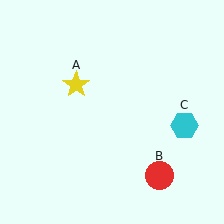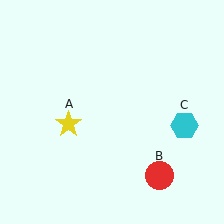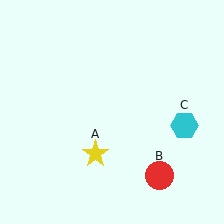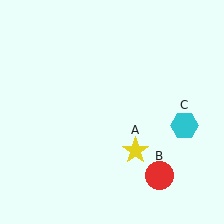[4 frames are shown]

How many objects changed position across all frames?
1 object changed position: yellow star (object A).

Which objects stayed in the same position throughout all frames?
Red circle (object B) and cyan hexagon (object C) remained stationary.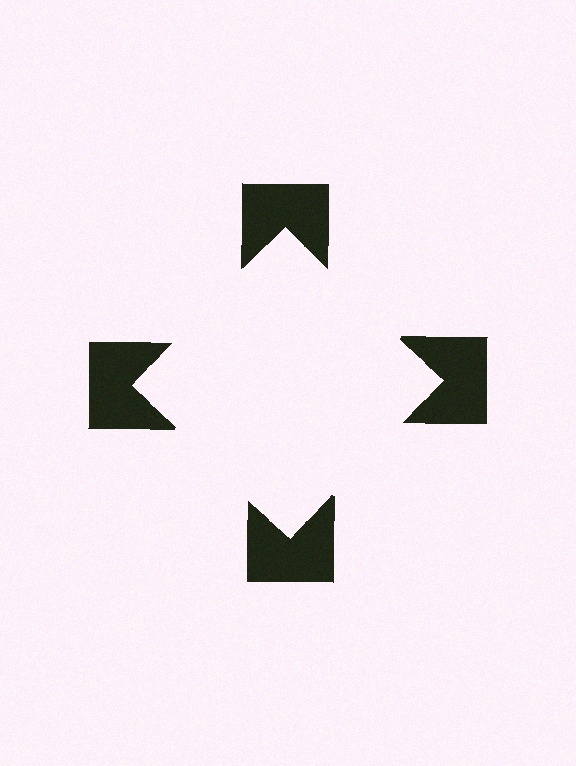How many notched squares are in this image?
There are 4 — one at each vertex of the illusory square.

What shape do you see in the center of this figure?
An illusory square — its edges are inferred from the aligned wedge cuts in the notched squares, not physically drawn.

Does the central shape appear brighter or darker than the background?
It typically appears slightly brighter than the background, even though no actual brightness change is drawn.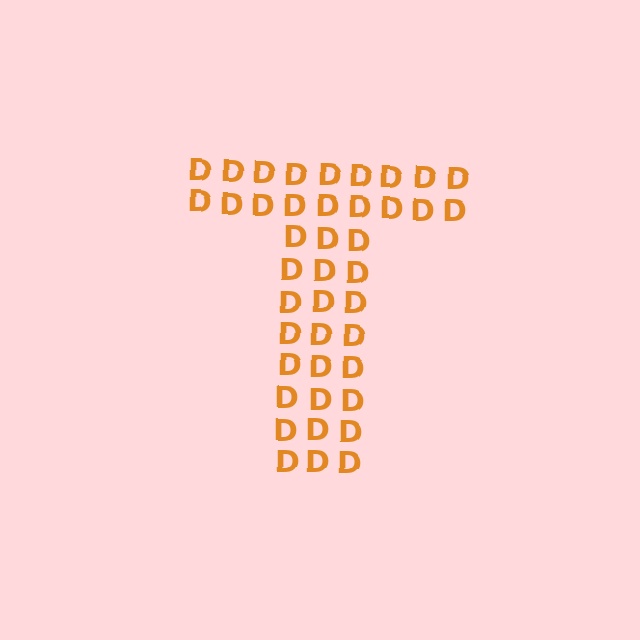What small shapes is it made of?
It is made of small letter D's.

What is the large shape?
The large shape is the letter T.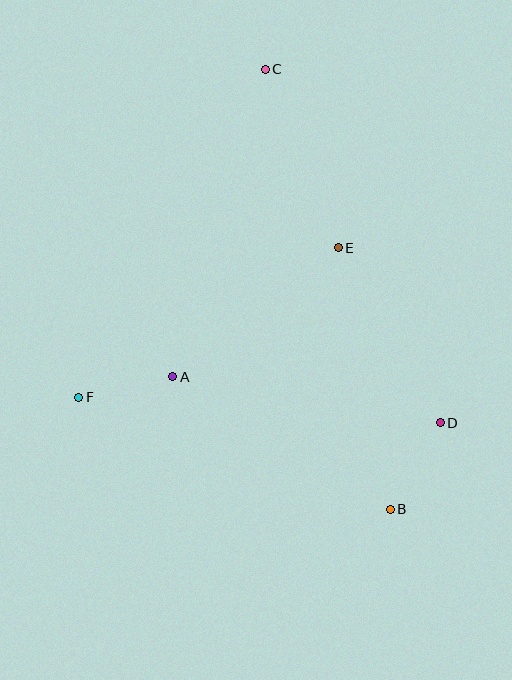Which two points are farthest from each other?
Points B and C are farthest from each other.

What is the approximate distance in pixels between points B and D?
The distance between B and D is approximately 100 pixels.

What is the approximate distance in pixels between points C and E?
The distance between C and E is approximately 193 pixels.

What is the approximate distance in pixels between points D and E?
The distance between D and E is approximately 203 pixels.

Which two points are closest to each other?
Points A and F are closest to each other.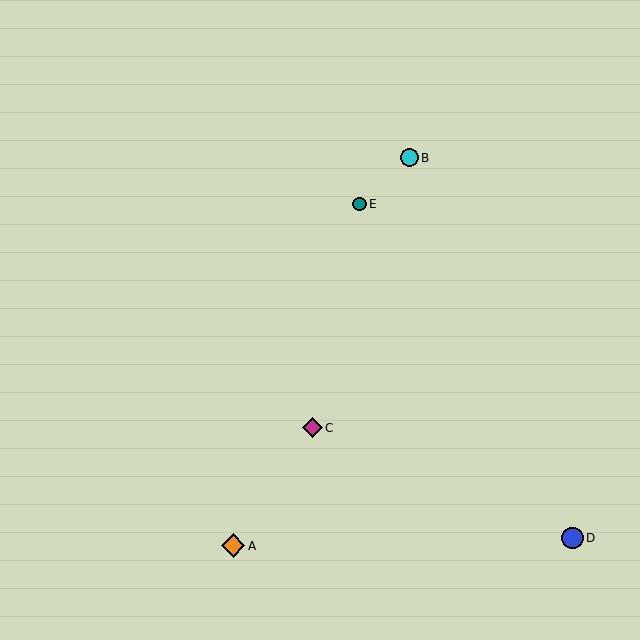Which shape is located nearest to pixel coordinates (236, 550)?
The orange diamond (labeled A) at (233, 546) is nearest to that location.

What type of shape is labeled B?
Shape B is a cyan circle.